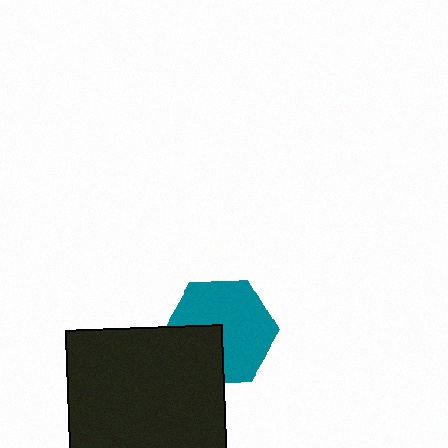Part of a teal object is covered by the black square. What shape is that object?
It is a hexagon.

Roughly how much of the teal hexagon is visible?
Most of it is visible (roughly 68%).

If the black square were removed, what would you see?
You would see the complete teal hexagon.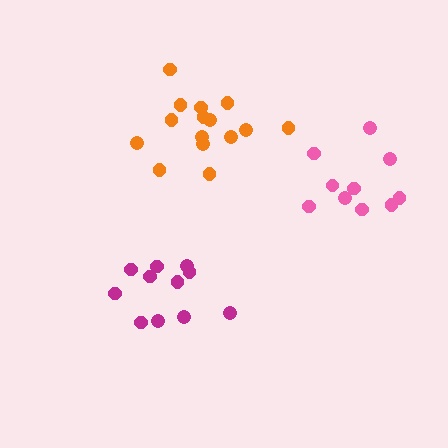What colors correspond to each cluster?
The clusters are colored: orange, magenta, pink.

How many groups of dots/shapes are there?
There are 3 groups.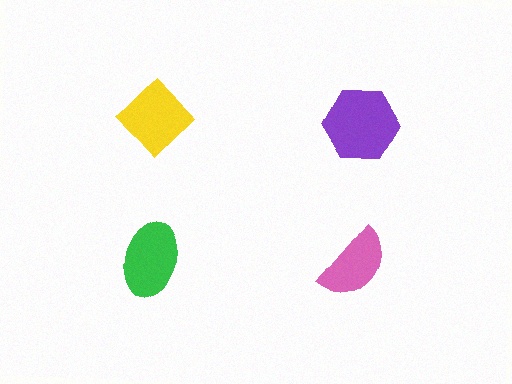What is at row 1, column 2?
A purple hexagon.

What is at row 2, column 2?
A pink semicircle.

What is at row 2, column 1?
A green ellipse.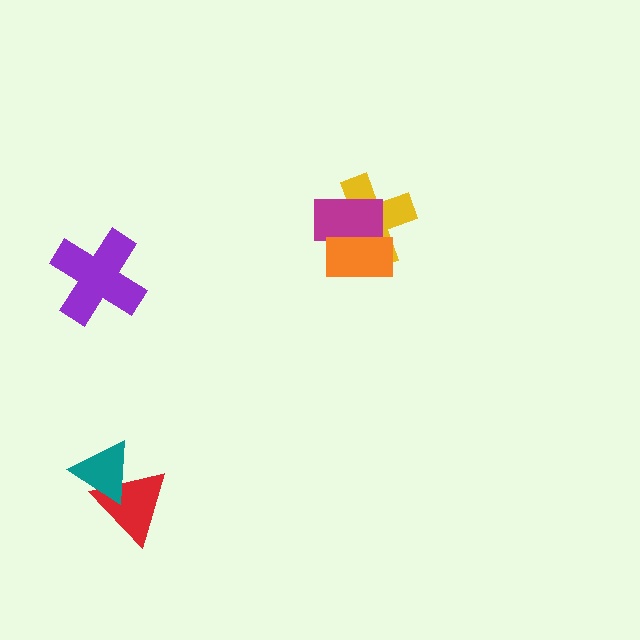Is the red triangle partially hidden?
Yes, it is partially covered by another shape.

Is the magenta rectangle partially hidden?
Yes, it is partially covered by another shape.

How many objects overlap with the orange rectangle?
2 objects overlap with the orange rectangle.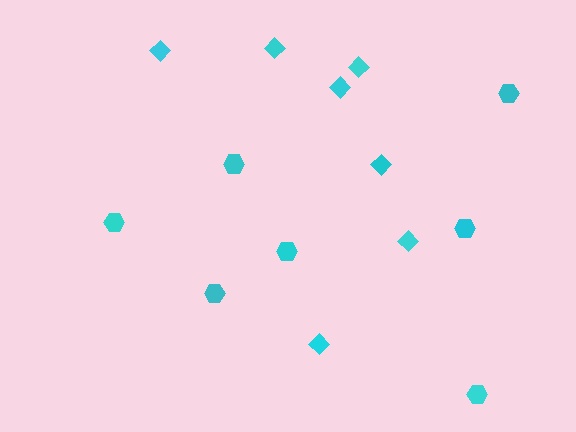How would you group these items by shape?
There are 2 groups: one group of hexagons (7) and one group of diamonds (7).